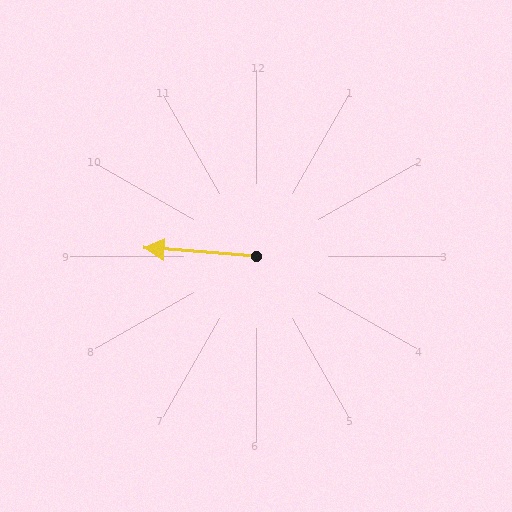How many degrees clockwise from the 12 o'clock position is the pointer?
Approximately 274 degrees.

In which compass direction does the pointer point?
West.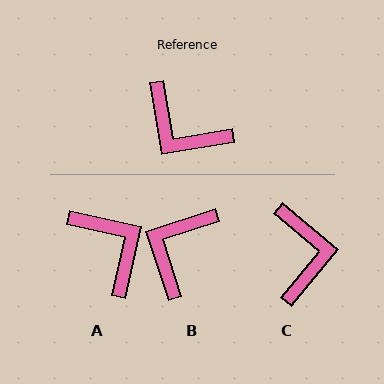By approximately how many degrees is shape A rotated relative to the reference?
Approximately 158 degrees counter-clockwise.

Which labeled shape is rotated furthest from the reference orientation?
A, about 158 degrees away.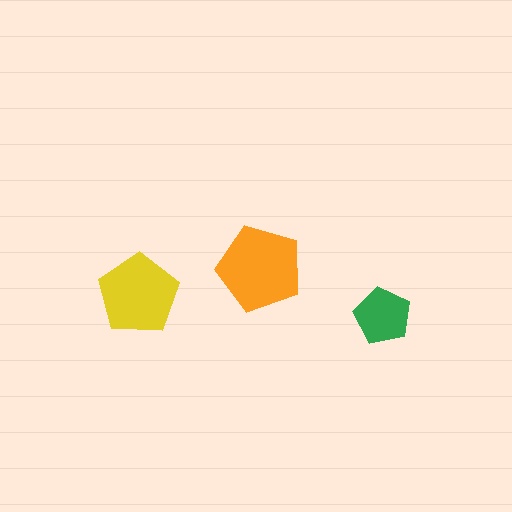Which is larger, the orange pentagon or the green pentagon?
The orange one.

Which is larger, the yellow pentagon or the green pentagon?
The yellow one.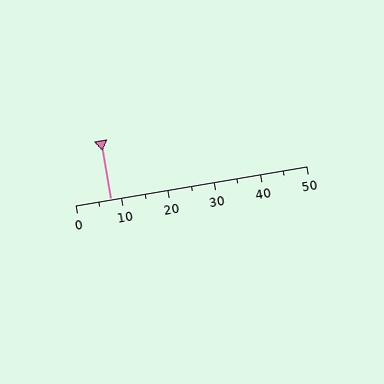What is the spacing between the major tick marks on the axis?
The major ticks are spaced 10 apart.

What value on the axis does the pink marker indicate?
The marker indicates approximately 7.5.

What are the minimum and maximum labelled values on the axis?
The axis runs from 0 to 50.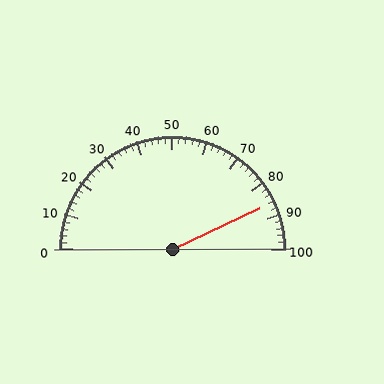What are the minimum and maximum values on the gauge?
The gauge ranges from 0 to 100.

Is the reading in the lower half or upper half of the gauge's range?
The reading is in the upper half of the range (0 to 100).